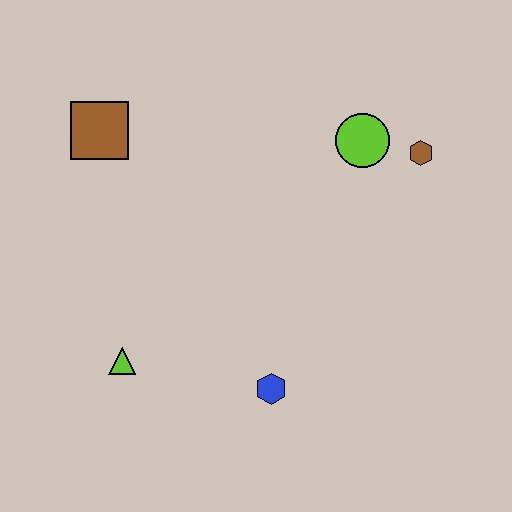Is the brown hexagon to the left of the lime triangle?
No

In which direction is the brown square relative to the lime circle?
The brown square is to the left of the lime circle.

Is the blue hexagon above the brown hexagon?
No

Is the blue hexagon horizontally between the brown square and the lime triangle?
No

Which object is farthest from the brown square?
The brown hexagon is farthest from the brown square.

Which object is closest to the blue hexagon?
The lime triangle is closest to the blue hexagon.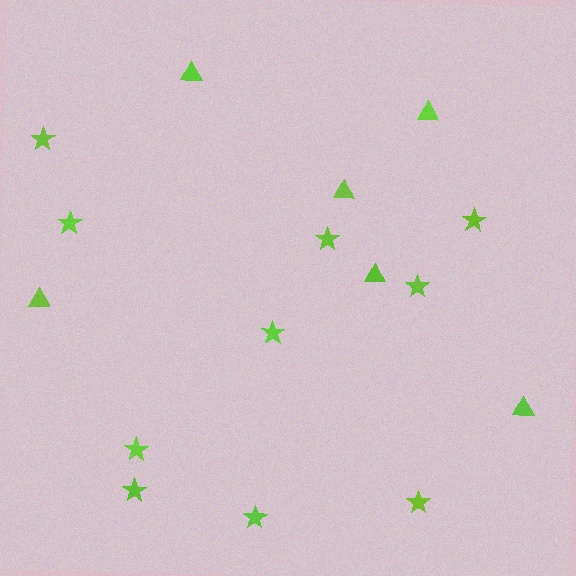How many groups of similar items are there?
There are 2 groups: one group of stars (10) and one group of triangles (6).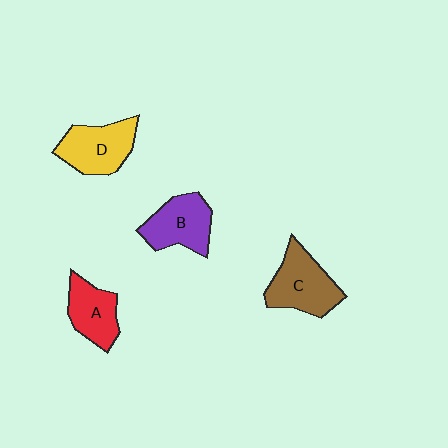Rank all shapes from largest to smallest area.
From largest to smallest: C (brown), D (yellow), B (purple), A (red).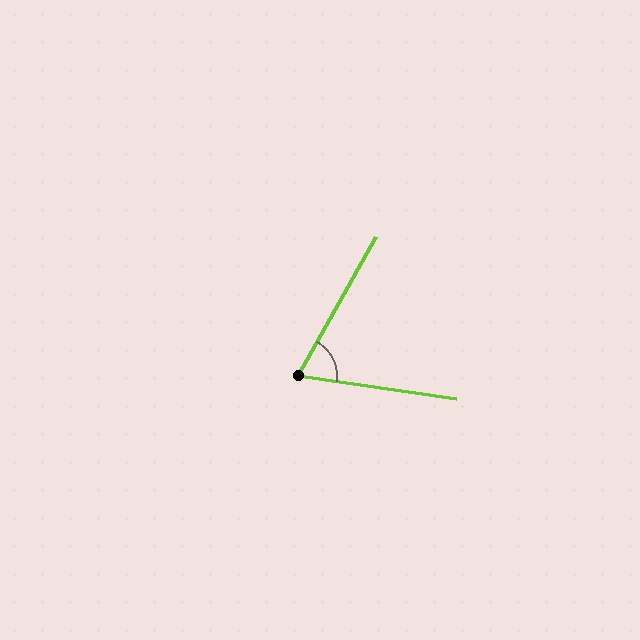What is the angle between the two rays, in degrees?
Approximately 69 degrees.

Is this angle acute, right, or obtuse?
It is acute.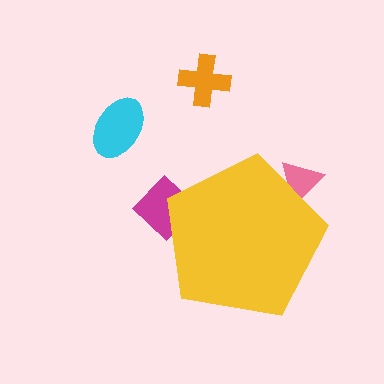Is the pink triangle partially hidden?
Yes, the pink triangle is partially hidden behind the yellow pentagon.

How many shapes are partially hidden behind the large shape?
2 shapes are partially hidden.